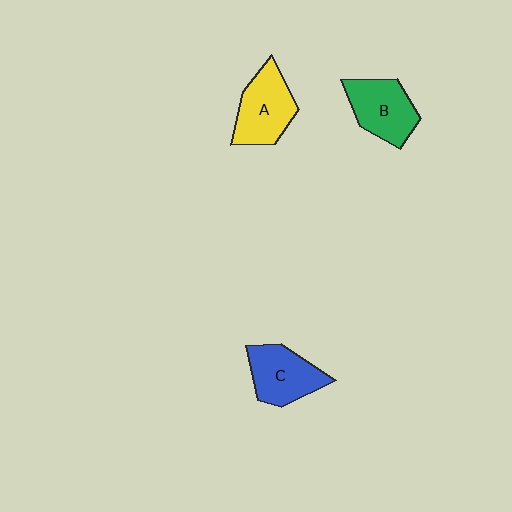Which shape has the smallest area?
Shape C (blue).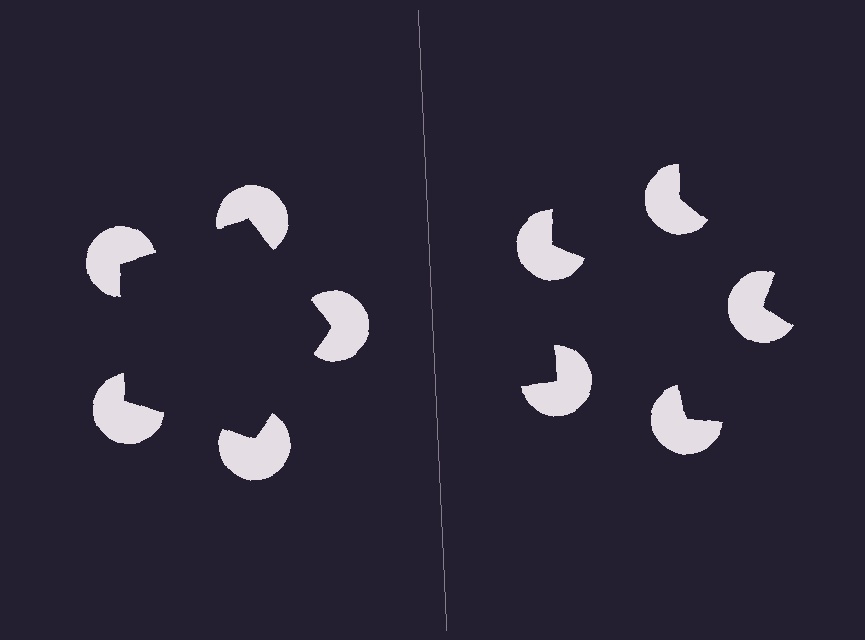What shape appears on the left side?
An illusory pentagon.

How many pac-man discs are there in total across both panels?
10 — 5 on each side.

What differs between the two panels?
The pac-man discs are positioned identically on both sides; only the wedge orientations differ. On the left they align to a pentagon; on the right they are misaligned.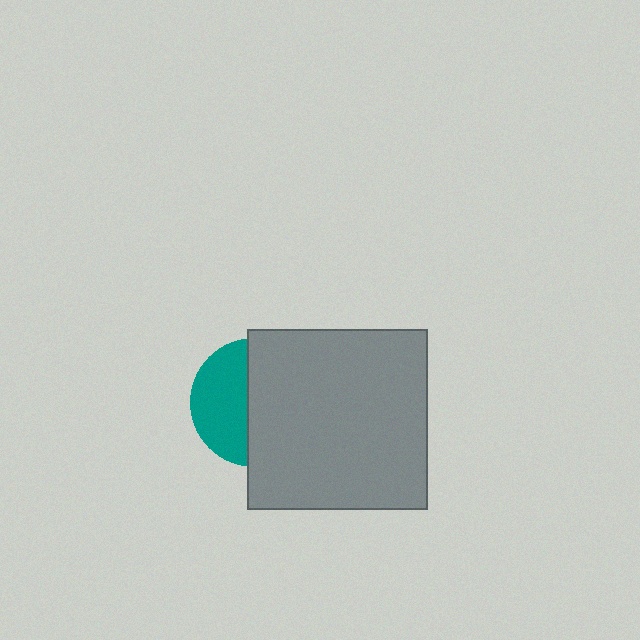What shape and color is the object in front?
The object in front is a gray square.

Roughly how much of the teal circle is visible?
A small part of it is visible (roughly 43%).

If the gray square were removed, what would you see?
You would see the complete teal circle.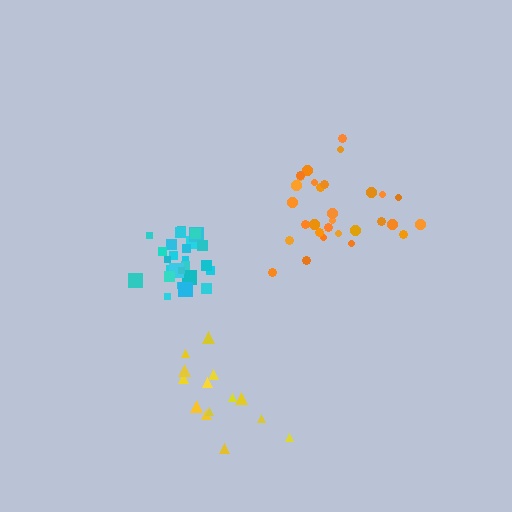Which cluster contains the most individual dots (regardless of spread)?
Orange (30).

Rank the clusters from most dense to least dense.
cyan, orange, yellow.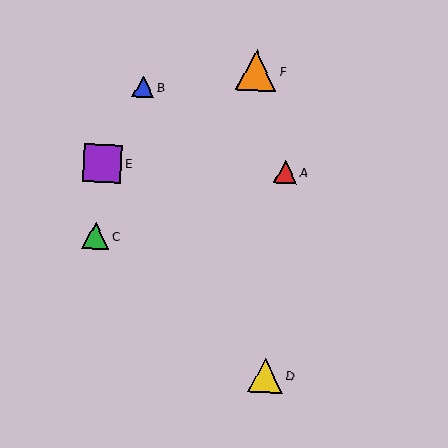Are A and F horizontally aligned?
No, A is at y≈172 and F is at y≈71.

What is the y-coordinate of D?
Object D is at y≈376.